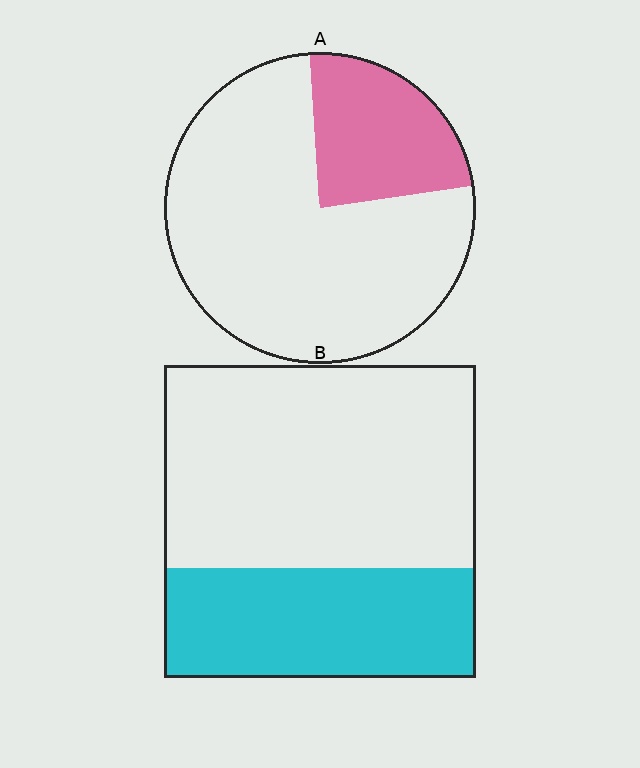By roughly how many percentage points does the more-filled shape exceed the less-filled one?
By roughly 10 percentage points (B over A).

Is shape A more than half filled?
No.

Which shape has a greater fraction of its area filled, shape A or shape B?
Shape B.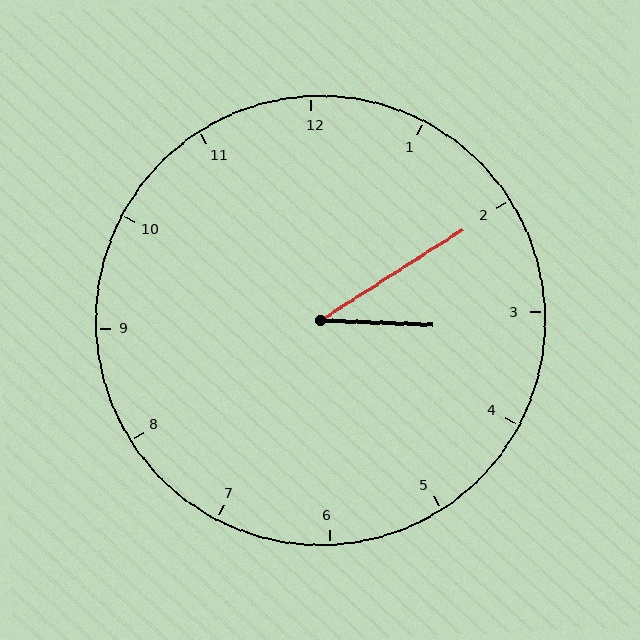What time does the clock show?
3:10.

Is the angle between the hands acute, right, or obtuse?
It is acute.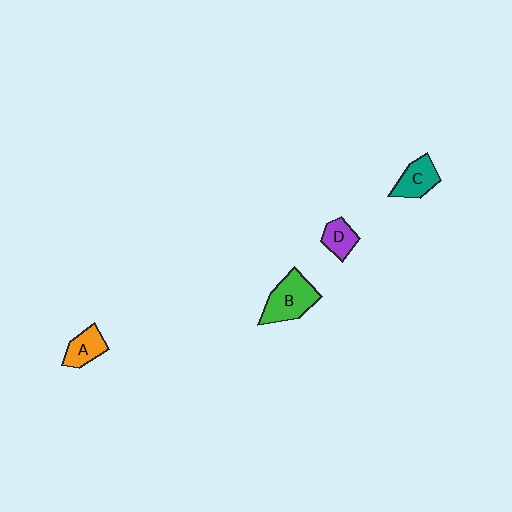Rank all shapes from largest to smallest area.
From largest to smallest: B (green), C (teal), A (orange), D (purple).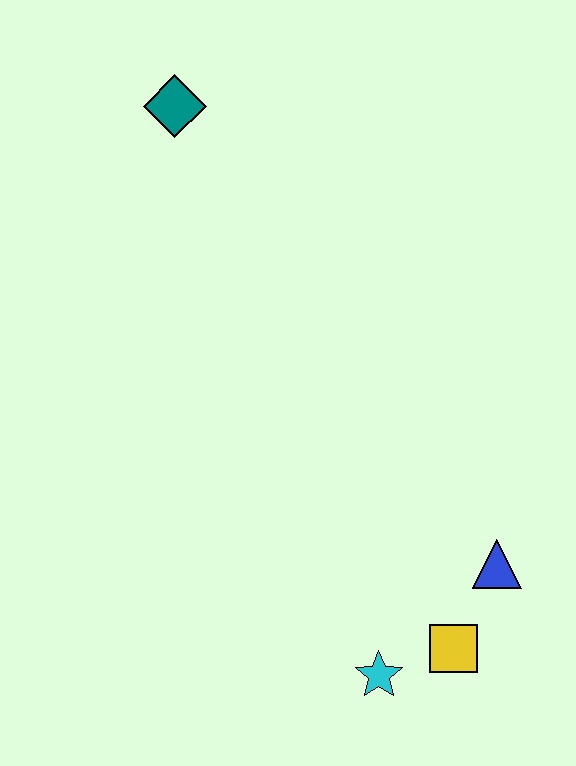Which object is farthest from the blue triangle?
The teal diamond is farthest from the blue triangle.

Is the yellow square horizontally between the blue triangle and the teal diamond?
Yes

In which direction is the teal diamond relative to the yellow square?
The teal diamond is above the yellow square.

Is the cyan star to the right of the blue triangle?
No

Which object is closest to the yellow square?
The cyan star is closest to the yellow square.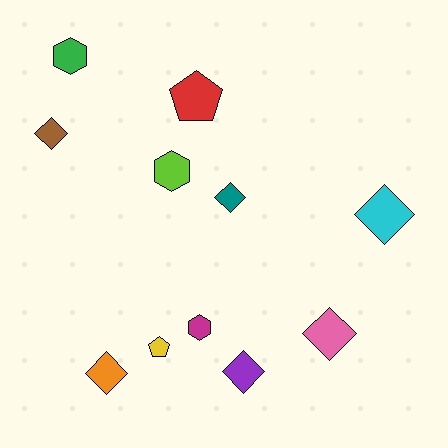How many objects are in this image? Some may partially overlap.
There are 11 objects.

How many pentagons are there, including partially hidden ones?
There are 2 pentagons.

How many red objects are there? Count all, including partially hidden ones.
There is 1 red object.